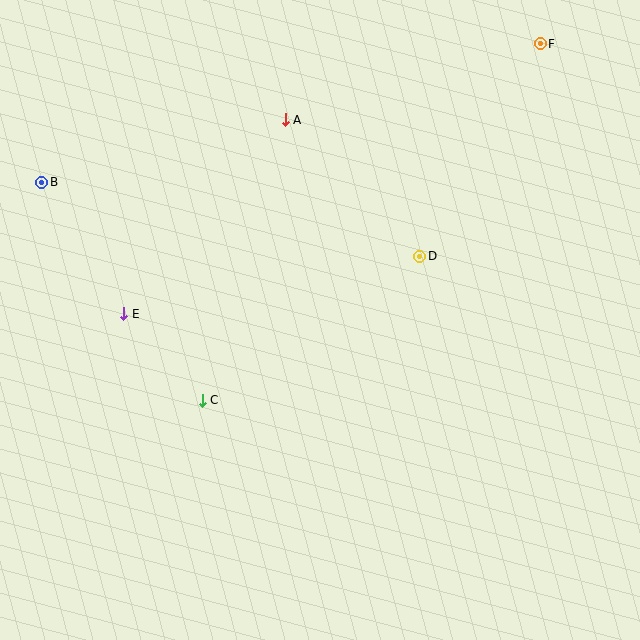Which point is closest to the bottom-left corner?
Point C is closest to the bottom-left corner.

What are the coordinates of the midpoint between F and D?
The midpoint between F and D is at (480, 150).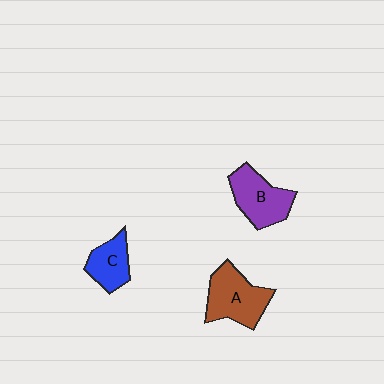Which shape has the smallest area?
Shape C (blue).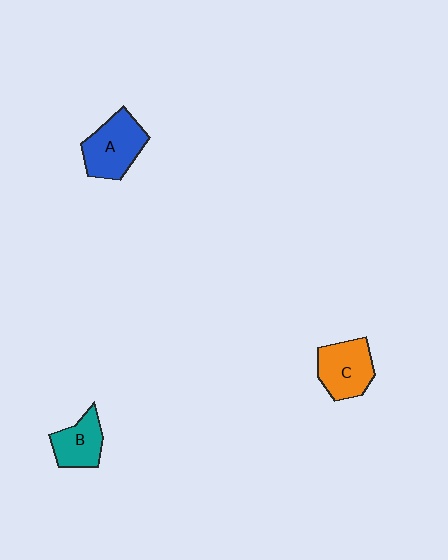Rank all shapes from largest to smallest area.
From largest to smallest: A (blue), C (orange), B (teal).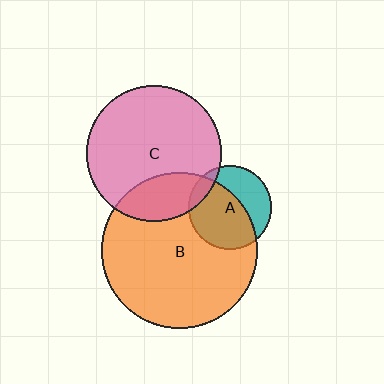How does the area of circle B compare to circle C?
Approximately 1.3 times.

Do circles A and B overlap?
Yes.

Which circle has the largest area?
Circle B (orange).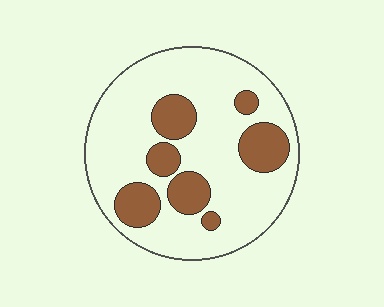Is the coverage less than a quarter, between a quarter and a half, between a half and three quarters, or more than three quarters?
Less than a quarter.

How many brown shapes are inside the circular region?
7.